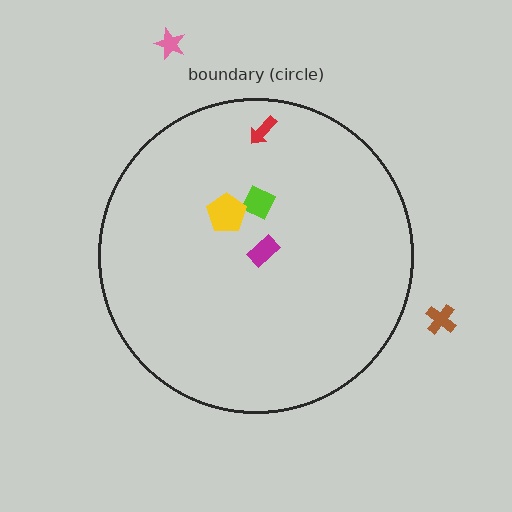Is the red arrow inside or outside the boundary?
Inside.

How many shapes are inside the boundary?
4 inside, 2 outside.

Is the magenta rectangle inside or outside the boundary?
Inside.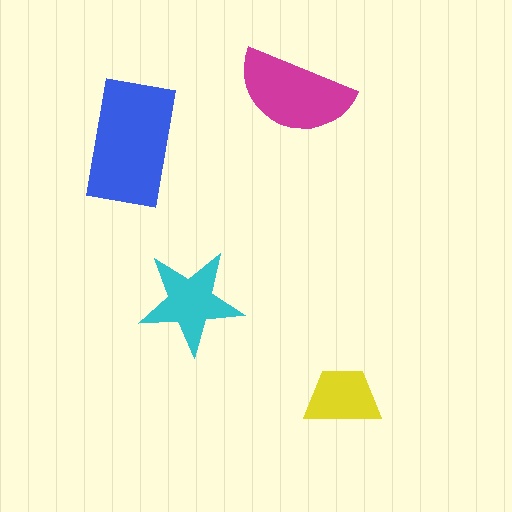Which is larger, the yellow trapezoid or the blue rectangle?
The blue rectangle.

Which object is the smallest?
The yellow trapezoid.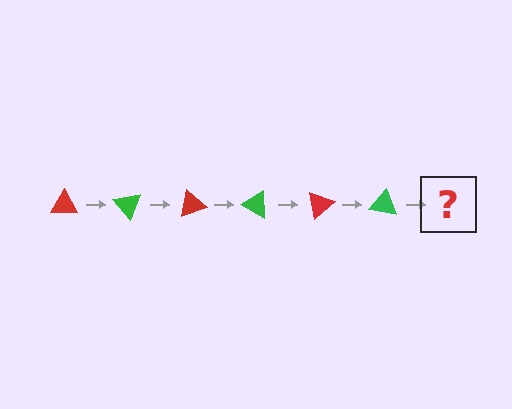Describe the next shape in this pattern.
It should be a red triangle, rotated 300 degrees from the start.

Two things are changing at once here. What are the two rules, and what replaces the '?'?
The two rules are that it rotates 50 degrees each step and the color cycles through red and green. The '?' should be a red triangle, rotated 300 degrees from the start.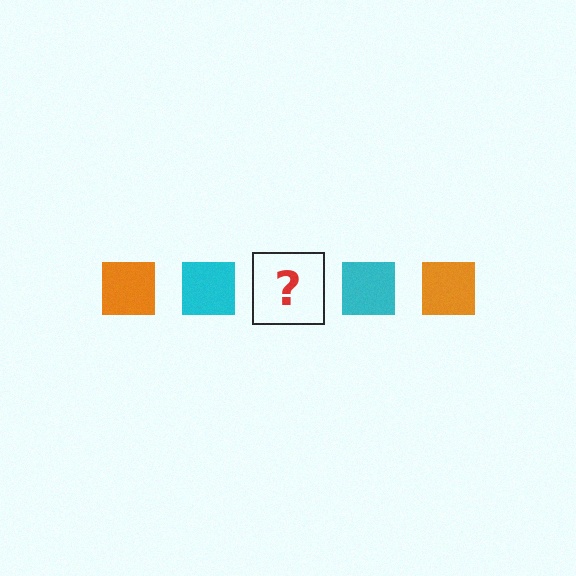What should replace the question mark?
The question mark should be replaced with an orange square.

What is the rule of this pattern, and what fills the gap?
The rule is that the pattern cycles through orange, cyan squares. The gap should be filled with an orange square.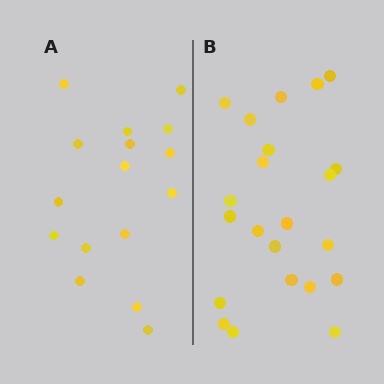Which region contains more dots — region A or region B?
Region B (the right region) has more dots.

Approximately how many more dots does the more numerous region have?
Region B has about 6 more dots than region A.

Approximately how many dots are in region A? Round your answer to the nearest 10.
About 20 dots. (The exact count is 16, which rounds to 20.)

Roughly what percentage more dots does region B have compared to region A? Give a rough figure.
About 40% more.